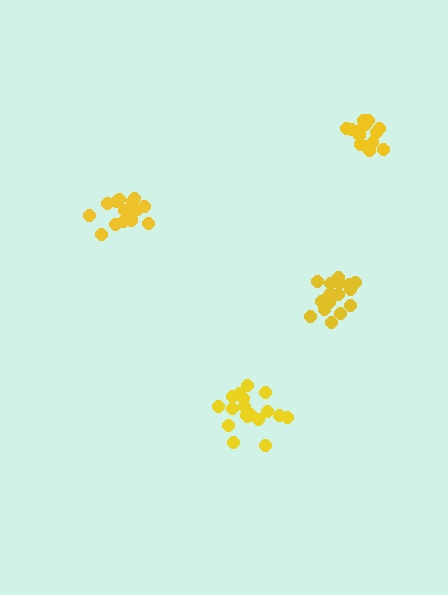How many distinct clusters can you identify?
There are 4 distinct clusters.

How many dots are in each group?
Group 1: 18 dots, Group 2: 18 dots, Group 3: 14 dots, Group 4: 17 dots (67 total).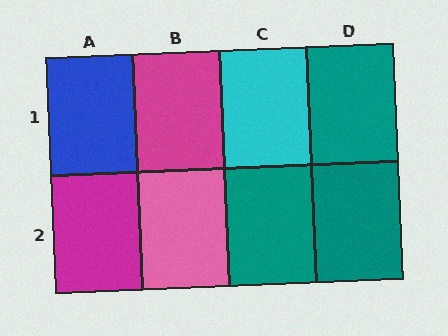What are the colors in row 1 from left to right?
Blue, magenta, cyan, teal.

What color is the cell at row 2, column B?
Pink.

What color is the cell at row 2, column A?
Magenta.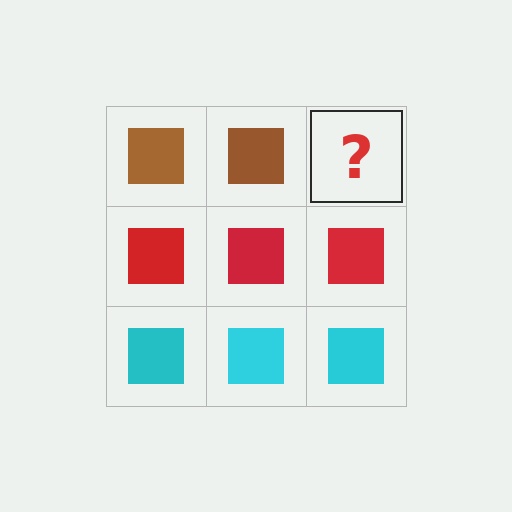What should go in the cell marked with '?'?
The missing cell should contain a brown square.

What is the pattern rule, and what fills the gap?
The rule is that each row has a consistent color. The gap should be filled with a brown square.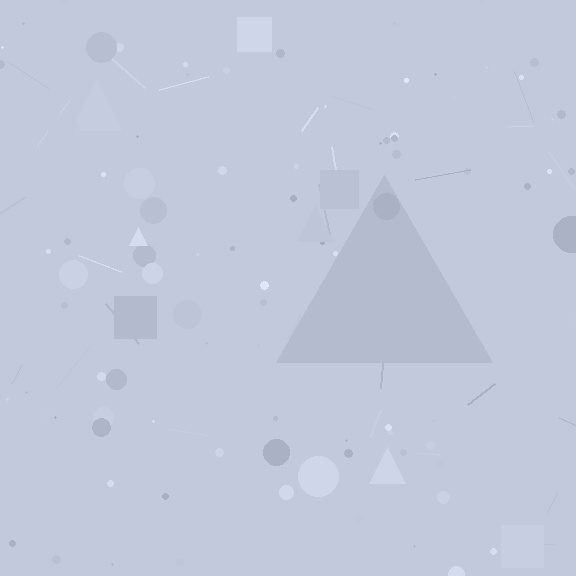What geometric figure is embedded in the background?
A triangle is embedded in the background.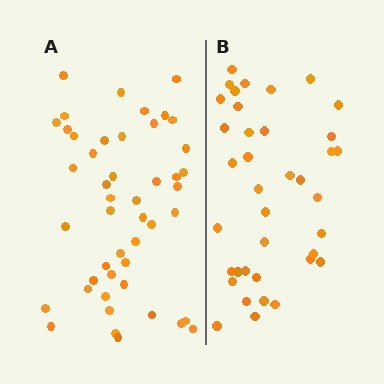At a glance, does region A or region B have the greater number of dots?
Region A (the left region) has more dots.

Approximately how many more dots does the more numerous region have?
Region A has roughly 8 or so more dots than region B.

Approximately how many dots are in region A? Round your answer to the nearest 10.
About 50 dots. (The exact count is 47, which rounds to 50.)